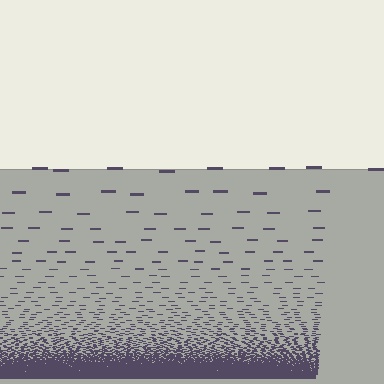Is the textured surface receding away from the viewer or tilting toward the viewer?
The surface appears to tilt toward the viewer. Texture elements get larger and sparser toward the top.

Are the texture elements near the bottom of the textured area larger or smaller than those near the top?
Smaller. The gradient is inverted — elements near the bottom are smaller and denser.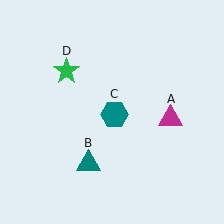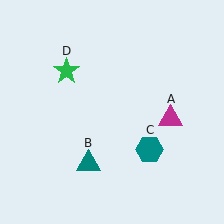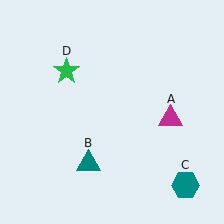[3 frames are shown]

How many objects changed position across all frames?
1 object changed position: teal hexagon (object C).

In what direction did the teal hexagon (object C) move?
The teal hexagon (object C) moved down and to the right.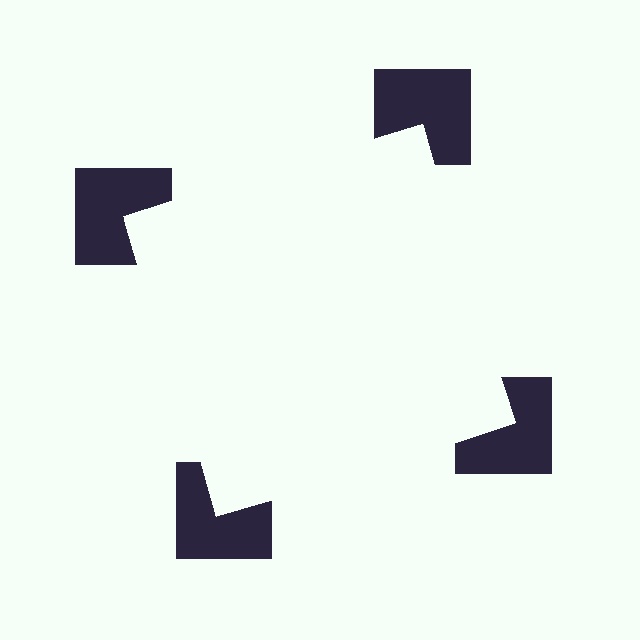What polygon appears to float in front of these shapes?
An illusory square — its edges are inferred from the aligned wedge cuts in the notched squares, not physically drawn.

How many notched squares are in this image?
There are 4 — one at each vertex of the illusory square.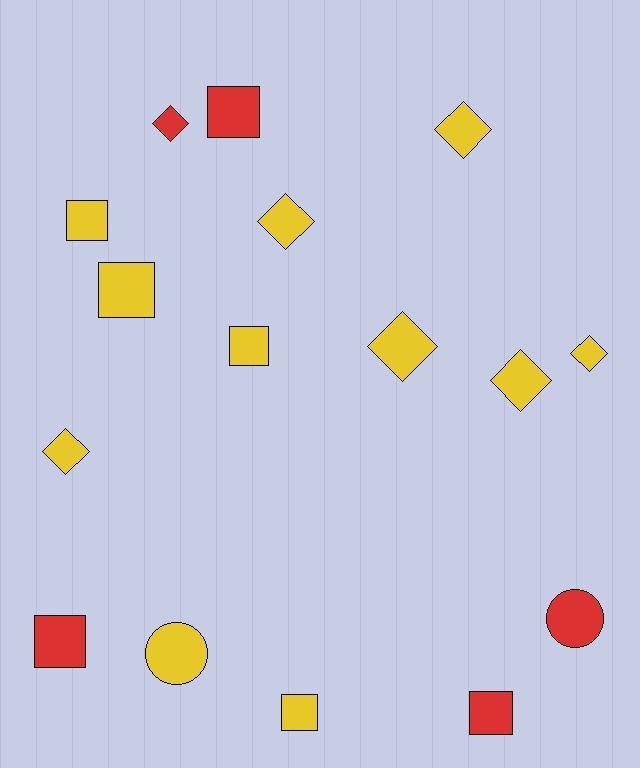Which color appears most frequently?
Yellow, with 11 objects.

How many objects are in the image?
There are 16 objects.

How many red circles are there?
There is 1 red circle.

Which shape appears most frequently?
Square, with 7 objects.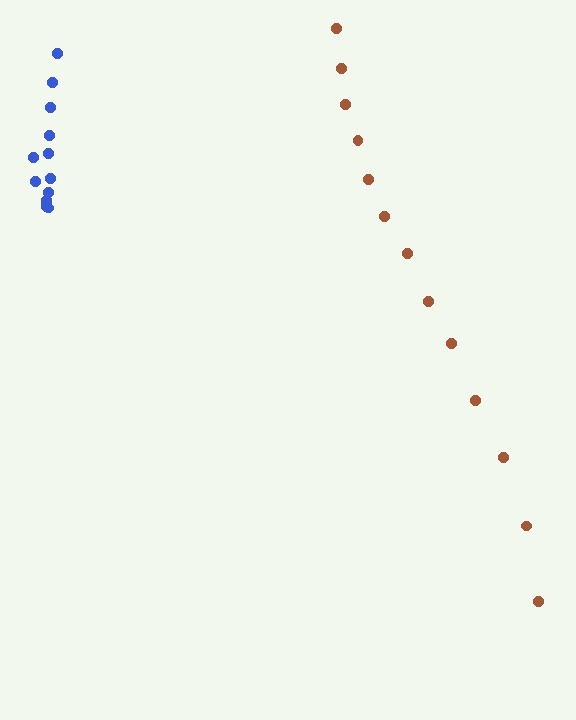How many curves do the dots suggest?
There are 2 distinct paths.